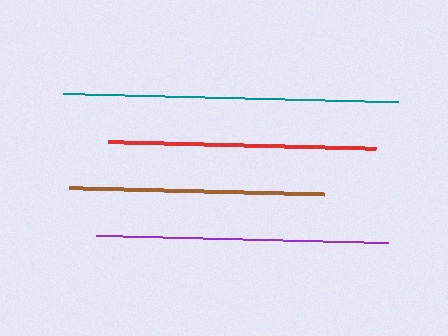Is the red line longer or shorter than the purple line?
The purple line is longer than the red line.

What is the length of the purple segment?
The purple segment is approximately 292 pixels long.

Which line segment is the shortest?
The brown line is the shortest at approximately 255 pixels.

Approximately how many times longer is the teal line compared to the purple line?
The teal line is approximately 1.1 times the length of the purple line.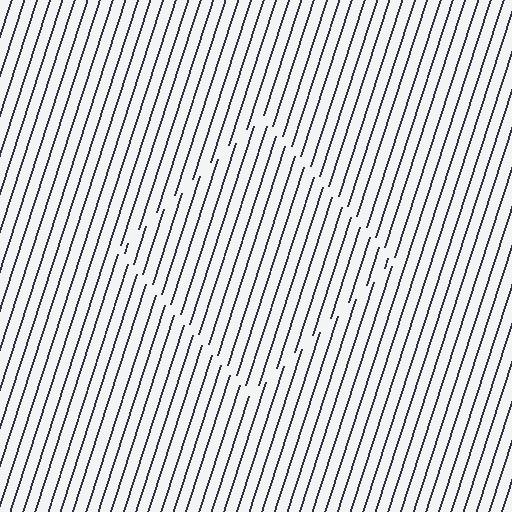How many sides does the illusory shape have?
4 sides — the line-ends trace a square.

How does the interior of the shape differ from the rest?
The interior of the shape contains the same grating, shifted by half a period — the contour is defined by the phase discontinuity where line-ends from the inner and outer gratings abut.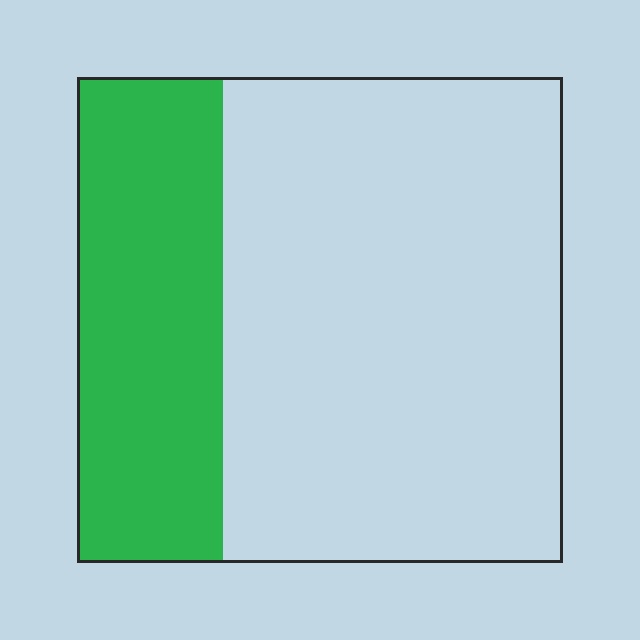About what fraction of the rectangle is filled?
About one third (1/3).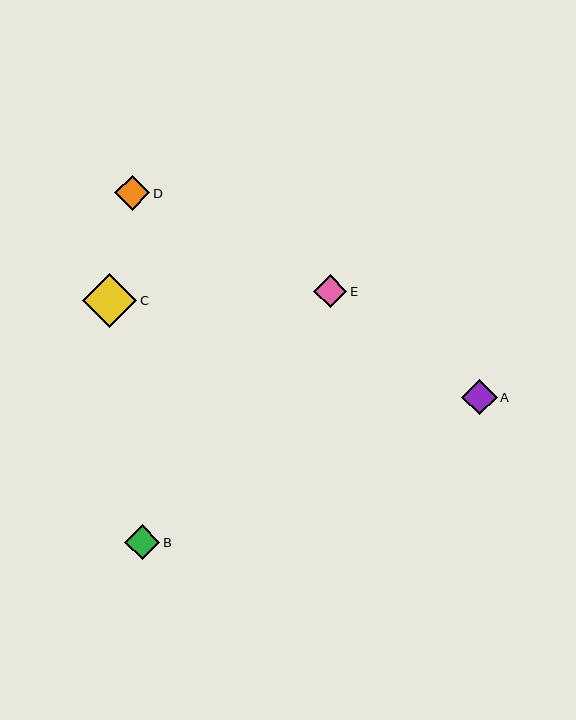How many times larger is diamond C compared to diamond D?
Diamond C is approximately 1.5 times the size of diamond D.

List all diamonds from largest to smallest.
From largest to smallest: C, A, D, B, E.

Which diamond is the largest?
Diamond C is the largest with a size of approximately 54 pixels.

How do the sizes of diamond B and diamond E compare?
Diamond B and diamond E are approximately the same size.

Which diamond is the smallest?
Diamond E is the smallest with a size of approximately 33 pixels.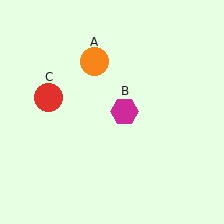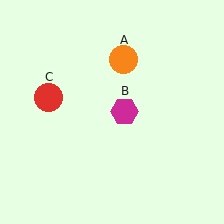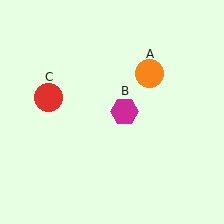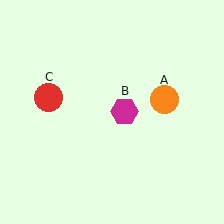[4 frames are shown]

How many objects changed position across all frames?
1 object changed position: orange circle (object A).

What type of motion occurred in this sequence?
The orange circle (object A) rotated clockwise around the center of the scene.